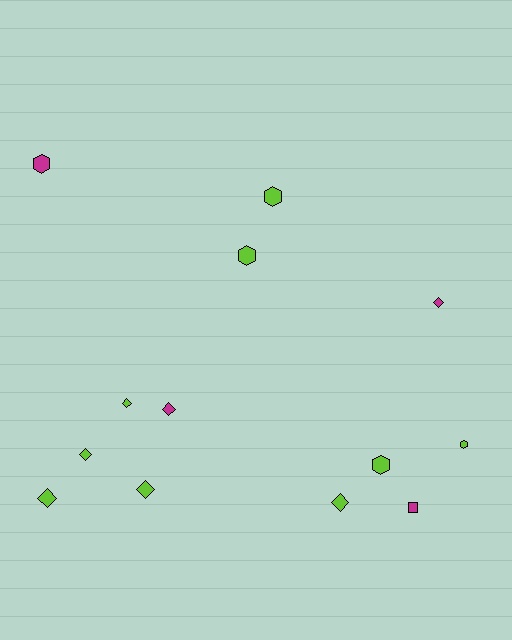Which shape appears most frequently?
Diamond, with 7 objects.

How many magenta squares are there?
There is 1 magenta square.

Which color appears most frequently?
Lime, with 9 objects.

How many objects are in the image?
There are 13 objects.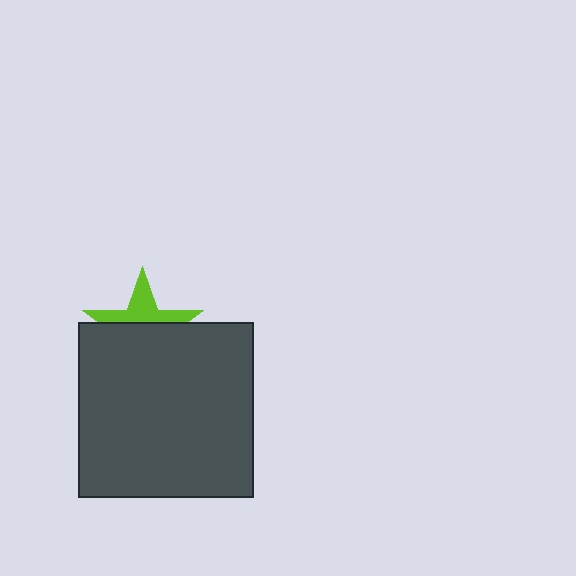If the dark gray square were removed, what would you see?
You would see the complete lime star.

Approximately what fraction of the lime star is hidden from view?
Roughly 60% of the lime star is hidden behind the dark gray square.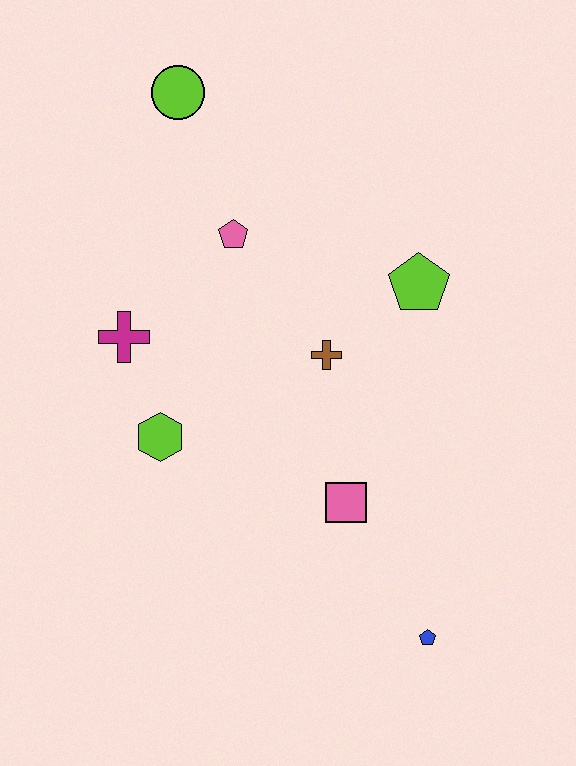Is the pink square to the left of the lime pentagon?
Yes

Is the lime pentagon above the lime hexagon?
Yes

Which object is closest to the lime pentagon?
The brown cross is closest to the lime pentagon.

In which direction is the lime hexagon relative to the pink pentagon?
The lime hexagon is below the pink pentagon.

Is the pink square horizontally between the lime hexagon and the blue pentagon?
Yes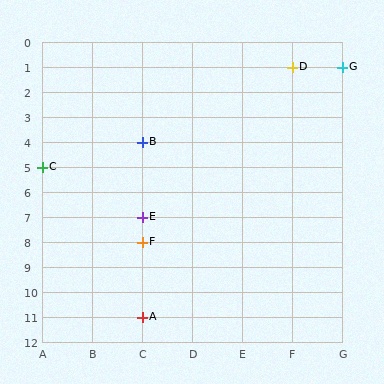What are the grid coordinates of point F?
Point F is at grid coordinates (C, 8).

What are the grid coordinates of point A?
Point A is at grid coordinates (C, 11).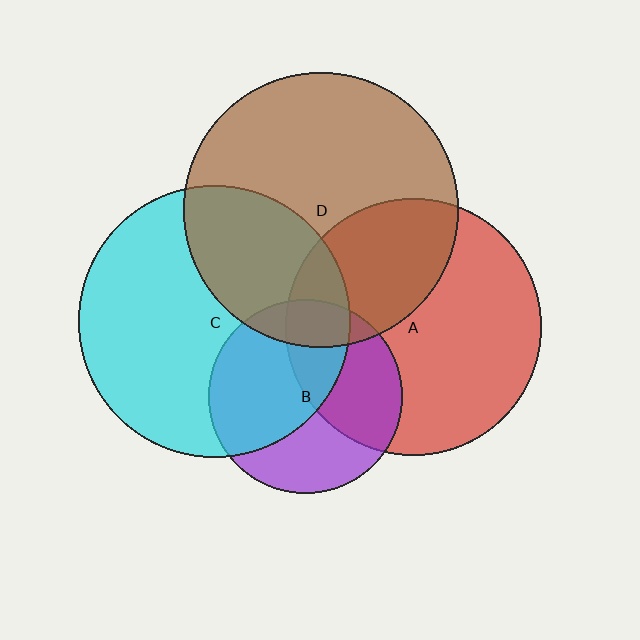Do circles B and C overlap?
Yes.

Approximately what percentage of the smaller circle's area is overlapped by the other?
Approximately 55%.